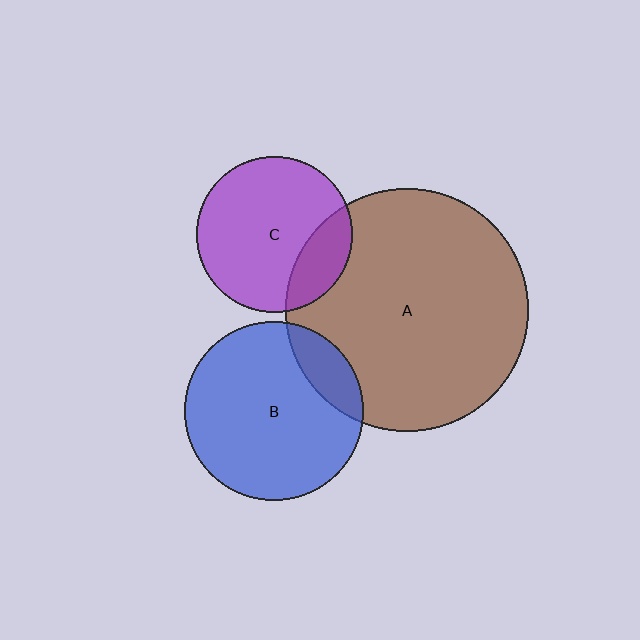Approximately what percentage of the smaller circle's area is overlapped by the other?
Approximately 15%.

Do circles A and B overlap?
Yes.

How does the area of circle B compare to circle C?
Approximately 1.3 times.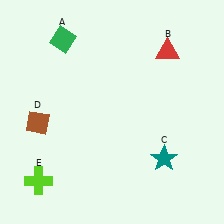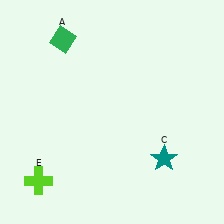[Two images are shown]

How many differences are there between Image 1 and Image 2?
There are 2 differences between the two images.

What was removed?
The brown diamond (D), the red triangle (B) were removed in Image 2.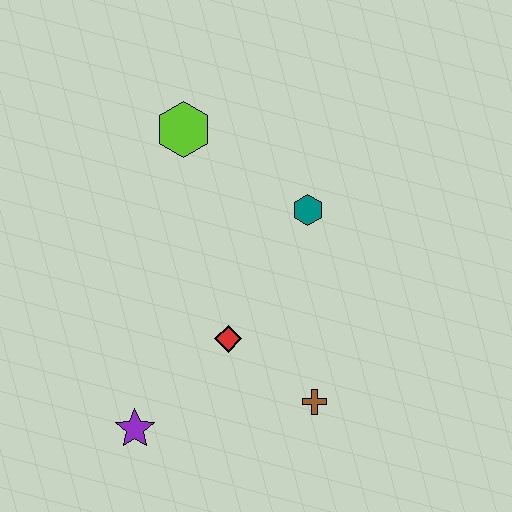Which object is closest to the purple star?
The red diamond is closest to the purple star.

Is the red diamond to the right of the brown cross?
No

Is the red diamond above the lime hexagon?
No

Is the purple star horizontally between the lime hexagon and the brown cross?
No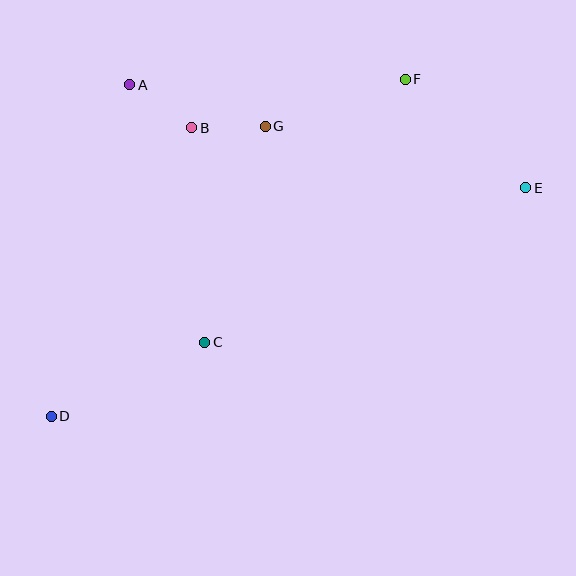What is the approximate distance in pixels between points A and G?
The distance between A and G is approximately 142 pixels.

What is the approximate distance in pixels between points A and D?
The distance between A and D is approximately 341 pixels.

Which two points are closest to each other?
Points B and G are closest to each other.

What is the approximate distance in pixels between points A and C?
The distance between A and C is approximately 268 pixels.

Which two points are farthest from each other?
Points D and E are farthest from each other.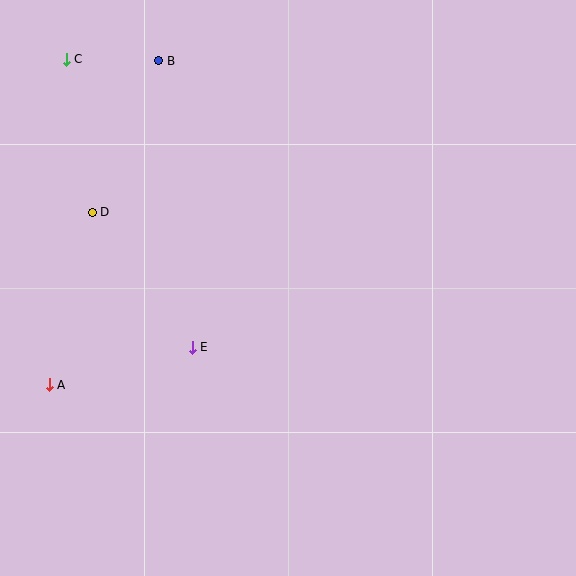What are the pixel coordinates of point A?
Point A is at (49, 385).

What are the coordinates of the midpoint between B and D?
The midpoint between B and D is at (125, 136).